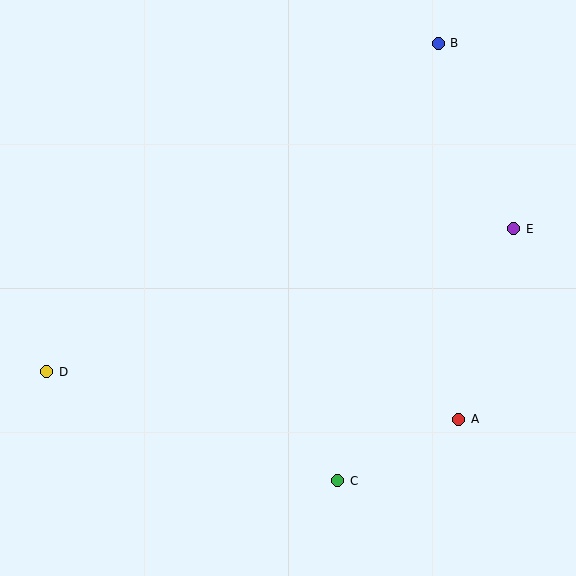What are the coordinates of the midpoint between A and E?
The midpoint between A and E is at (486, 324).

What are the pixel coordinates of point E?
Point E is at (514, 229).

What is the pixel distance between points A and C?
The distance between A and C is 136 pixels.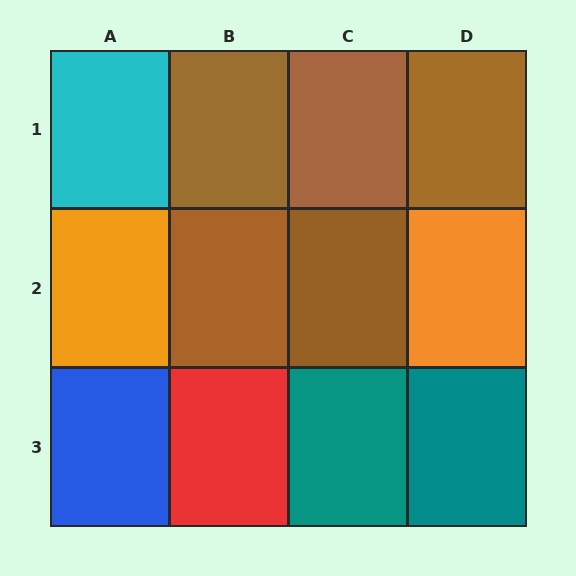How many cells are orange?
2 cells are orange.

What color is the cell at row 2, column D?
Orange.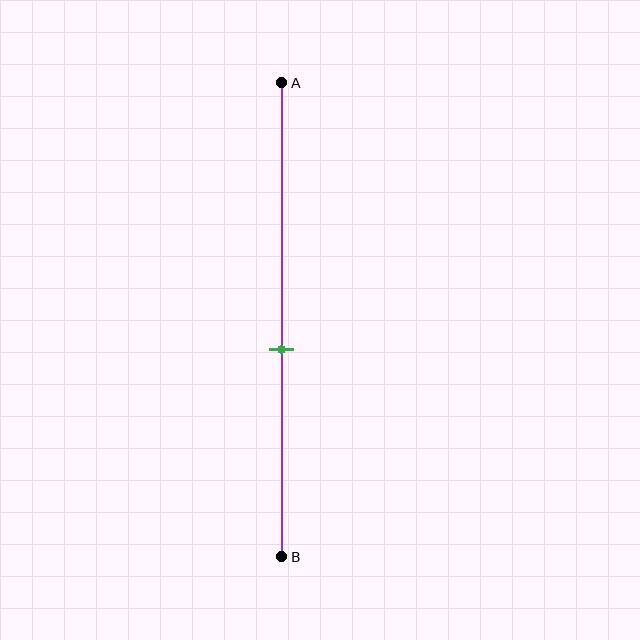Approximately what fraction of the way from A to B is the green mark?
The green mark is approximately 55% of the way from A to B.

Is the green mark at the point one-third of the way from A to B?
No, the mark is at about 55% from A, not at the 33% one-third point.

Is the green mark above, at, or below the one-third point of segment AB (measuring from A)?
The green mark is below the one-third point of segment AB.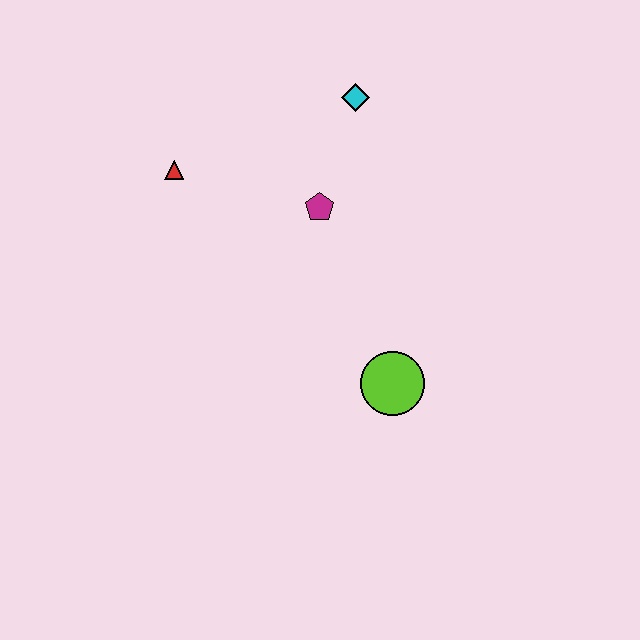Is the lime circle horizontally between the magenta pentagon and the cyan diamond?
No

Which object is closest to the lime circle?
The magenta pentagon is closest to the lime circle.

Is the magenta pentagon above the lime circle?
Yes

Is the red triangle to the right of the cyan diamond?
No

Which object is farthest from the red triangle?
The lime circle is farthest from the red triangle.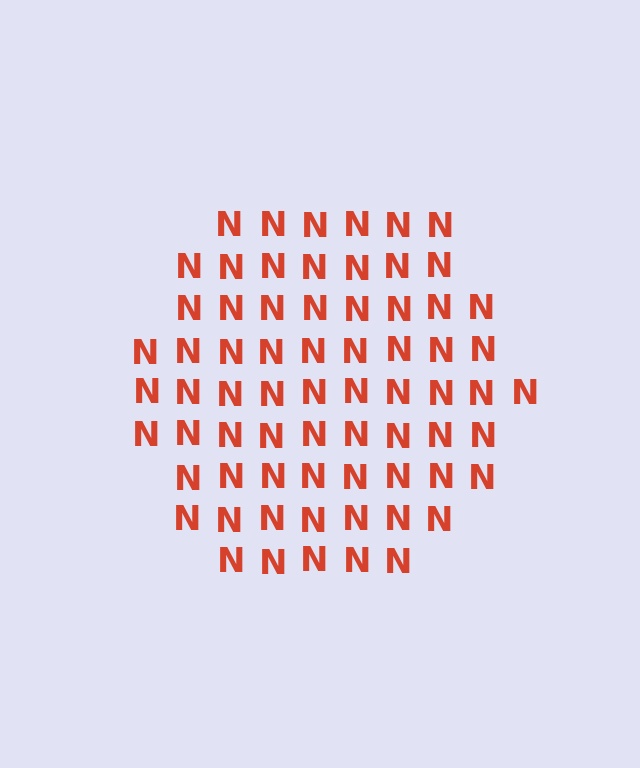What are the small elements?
The small elements are letter N's.